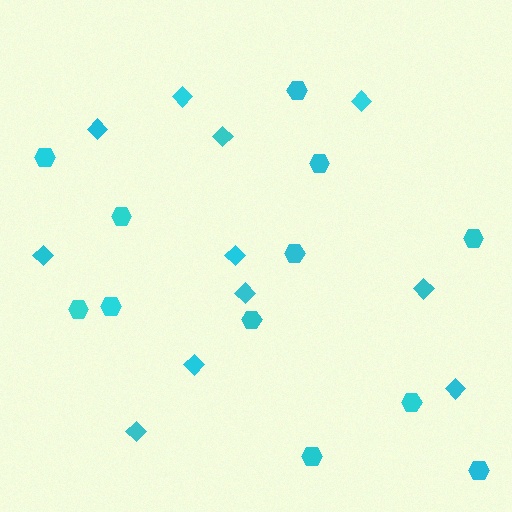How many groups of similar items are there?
There are 2 groups: one group of diamonds (11) and one group of hexagons (12).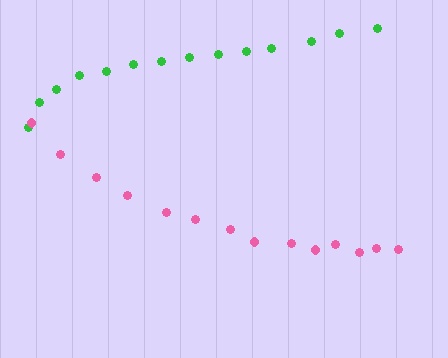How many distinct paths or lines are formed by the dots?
There are 2 distinct paths.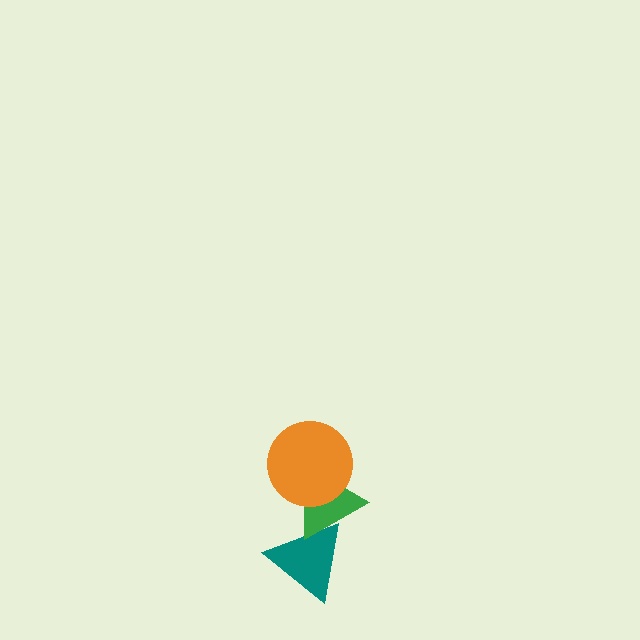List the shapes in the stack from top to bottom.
From top to bottom: the orange circle, the green triangle, the teal triangle.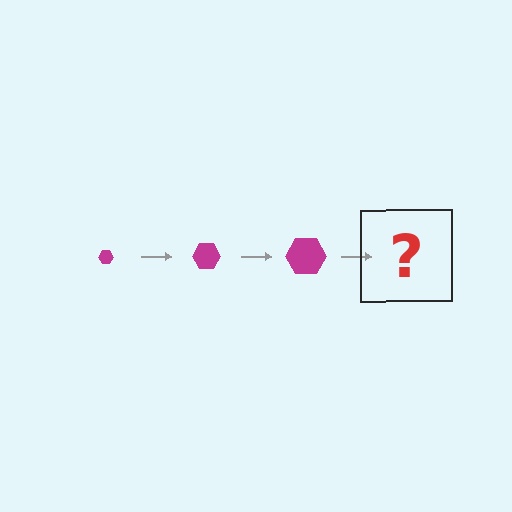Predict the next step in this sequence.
The next step is a magenta hexagon, larger than the previous one.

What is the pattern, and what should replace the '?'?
The pattern is that the hexagon gets progressively larger each step. The '?' should be a magenta hexagon, larger than the previous one.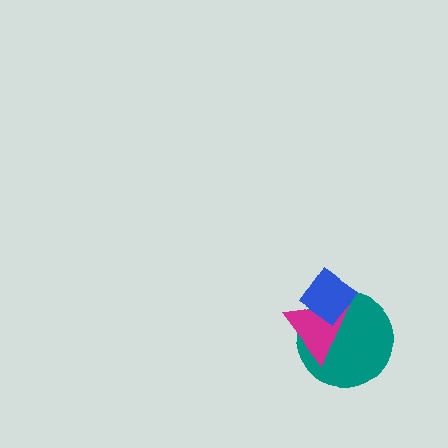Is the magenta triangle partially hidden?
Yes, it is partially covered by another shape.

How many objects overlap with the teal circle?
2 objects overlap with the teal circle.